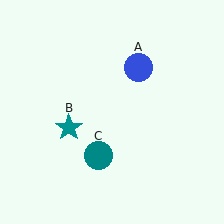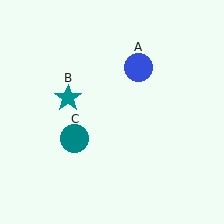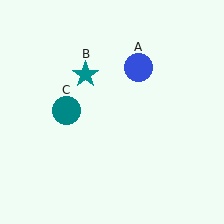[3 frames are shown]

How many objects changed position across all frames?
2 objects changed position: teal star (object B), teal circle (object C).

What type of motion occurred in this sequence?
The teal star (object B), teal circle (object C) rotated clockwise around the center of the scene.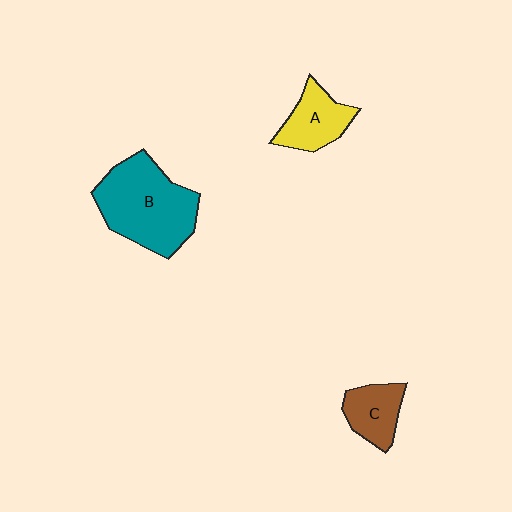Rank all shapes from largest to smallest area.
From largest to smallest: B (teal), A (yellow), C (brown).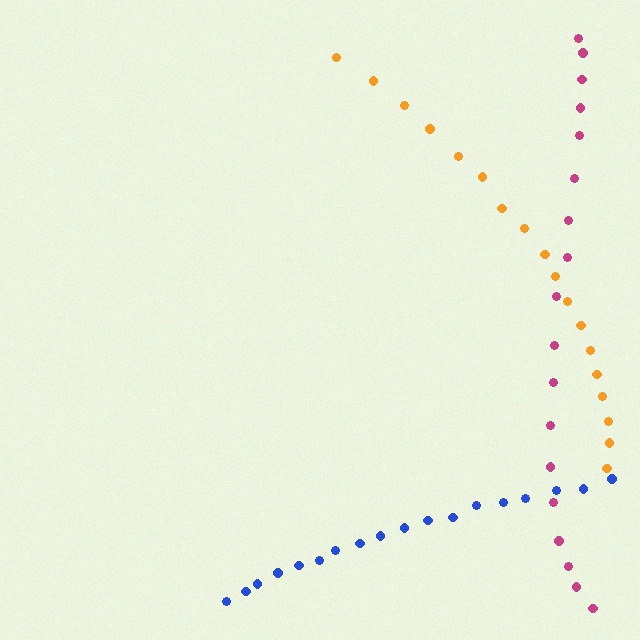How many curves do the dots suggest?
There are 3 distinct paths.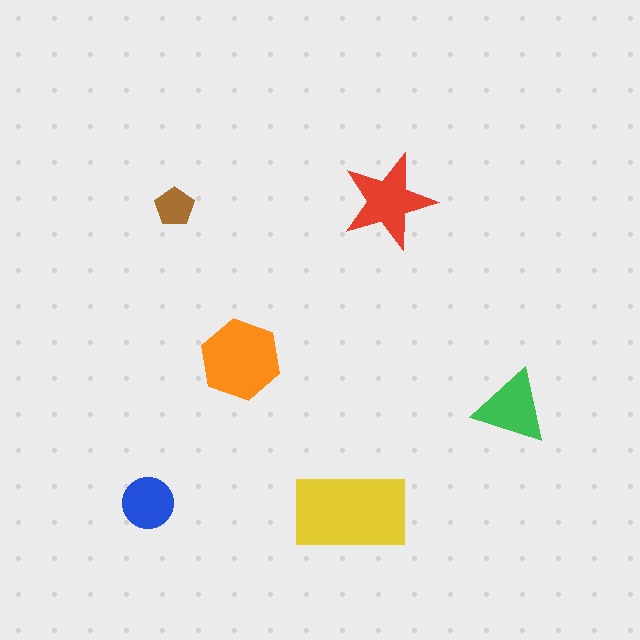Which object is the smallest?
The brown pentagon.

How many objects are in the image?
There are 6 objects in the image.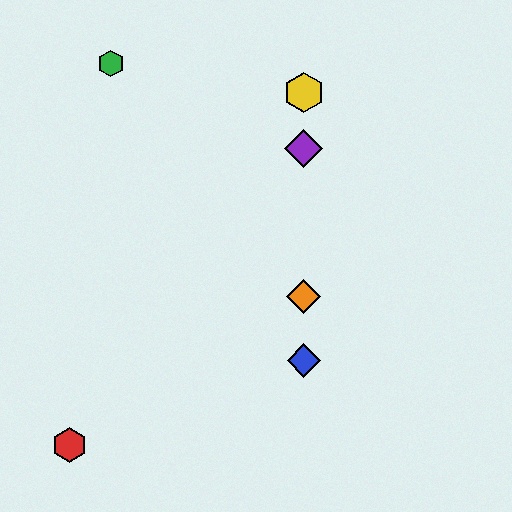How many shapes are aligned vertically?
4 shapes (the blue diamond, the yellow hexagon, the purple diamond, the orange diamond) are aligned vertically.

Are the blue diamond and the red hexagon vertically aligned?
No, the blue diamond is at x≈304 and the red hexagon is at x≈70.